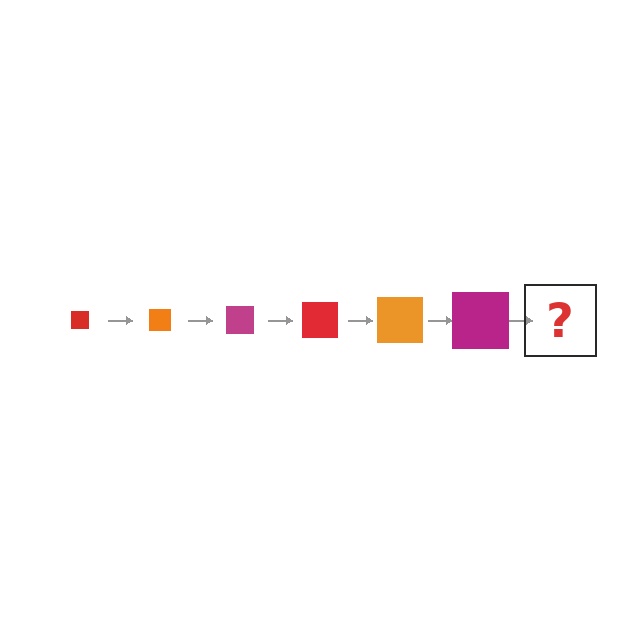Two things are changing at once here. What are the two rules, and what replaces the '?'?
The two rules are that the square grows larger each step and the color cycles through red, orange, and magenta. The '?' should be a red square, larger than the previous one.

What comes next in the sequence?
The next element should be a red square, larger than the previous one.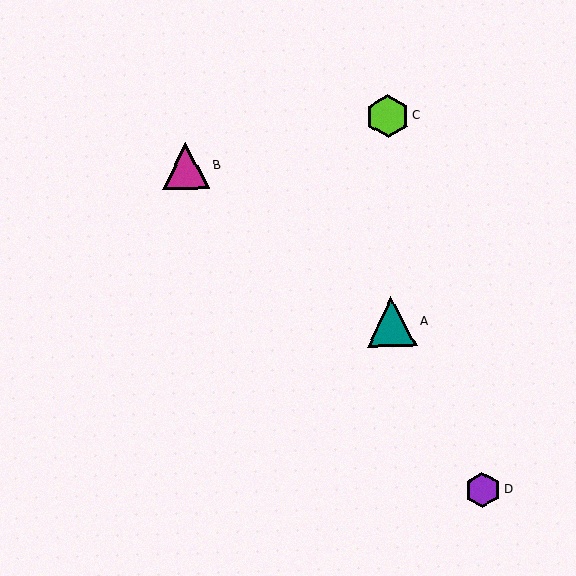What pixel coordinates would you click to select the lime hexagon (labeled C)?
Click at (387, 116) to select the lime hexagon C.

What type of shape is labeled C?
Shape C is a lime hexagon.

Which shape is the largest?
The teal triangle (labeled A) is the largest.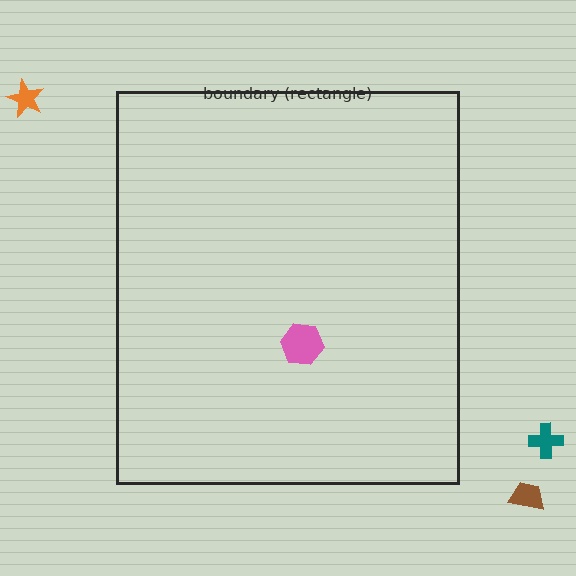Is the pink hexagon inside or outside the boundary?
Inside.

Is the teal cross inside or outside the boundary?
Outside.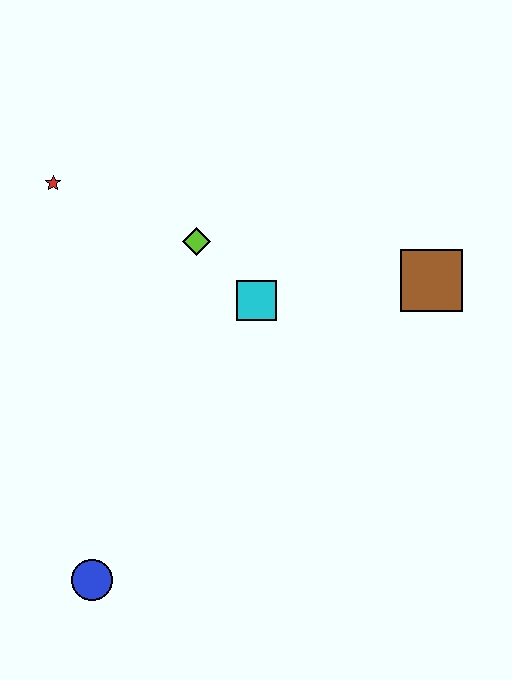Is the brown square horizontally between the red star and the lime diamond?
No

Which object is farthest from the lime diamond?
The blue circle is farthest from the lime diamond.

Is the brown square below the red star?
Yes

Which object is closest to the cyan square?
The lime diamond is closest to the cyan square.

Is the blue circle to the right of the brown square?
No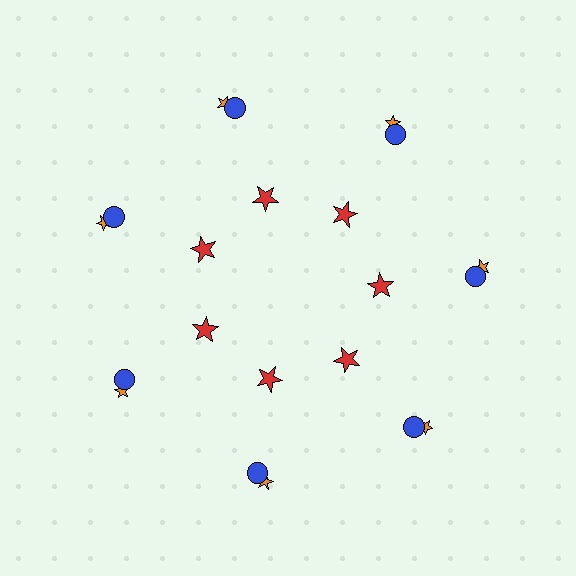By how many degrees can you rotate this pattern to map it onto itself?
The pattern maps onto itself every 51 degrees of rotation.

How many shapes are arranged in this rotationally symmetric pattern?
There are 21 shapes, arranged in 7 groups of 3.